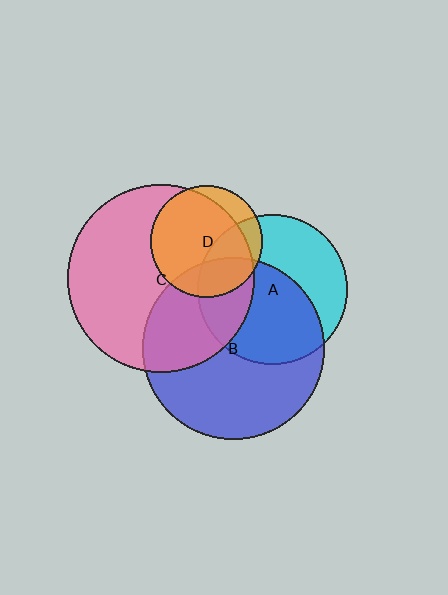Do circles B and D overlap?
Yes.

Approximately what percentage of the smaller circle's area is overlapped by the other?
Approximately 25%.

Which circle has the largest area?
Circle C (pink).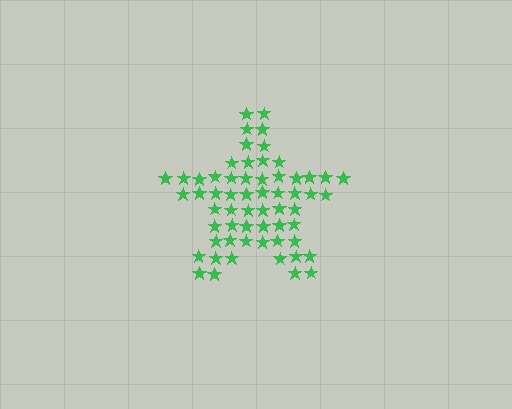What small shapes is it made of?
It is made of small stars.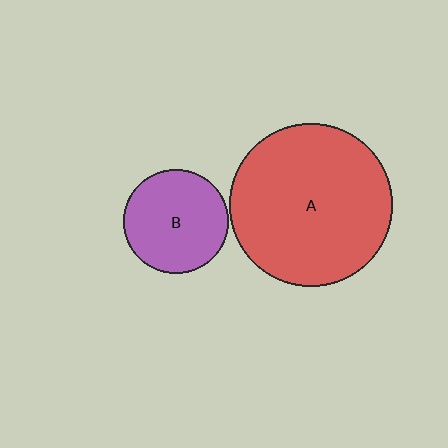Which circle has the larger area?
Circle A (red).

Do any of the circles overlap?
No, none of the circles overlap.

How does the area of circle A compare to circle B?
Approximately 2.4 times.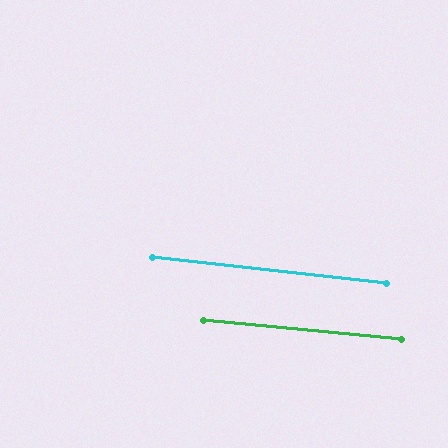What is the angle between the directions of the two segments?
Approximately 1 degree.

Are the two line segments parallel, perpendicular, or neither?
Parallel — their directions differ by only 1.2°.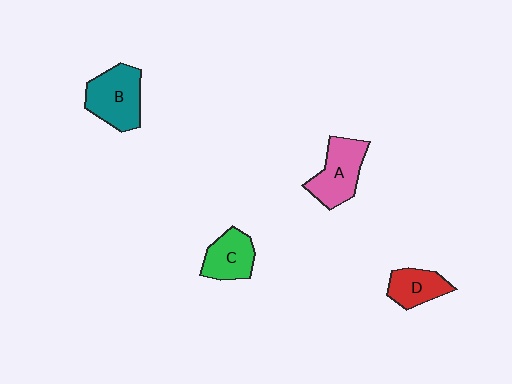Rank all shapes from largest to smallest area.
From largest to smallest: B (teal), A (pink), C (green), D (red).